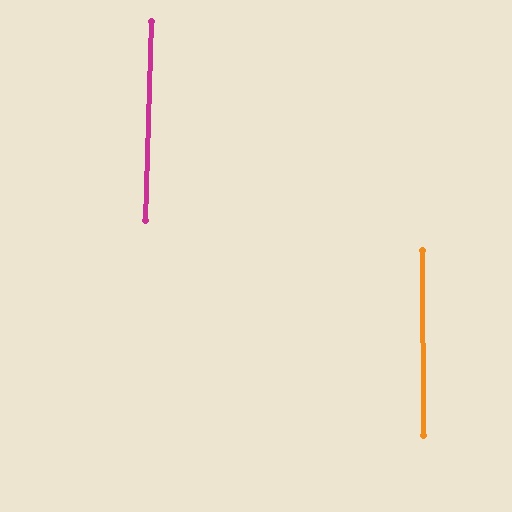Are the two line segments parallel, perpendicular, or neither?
Parallel — their directions differ by only 1.9°.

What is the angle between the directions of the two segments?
Approximately 2 degrees.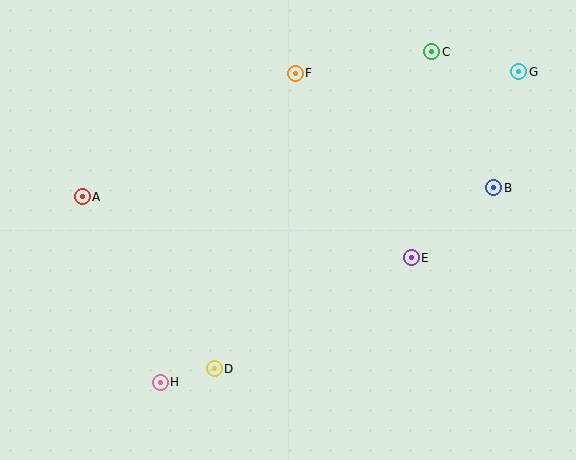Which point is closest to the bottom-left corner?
Point H is closest to the bottom-left corner.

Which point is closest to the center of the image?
Point E at (411, 258) is closest to the center.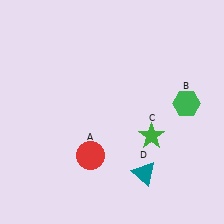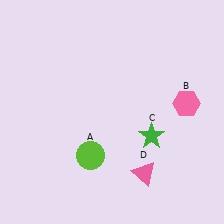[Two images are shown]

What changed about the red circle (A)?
In Image 1, A is red. In Image 2, it changed to lime.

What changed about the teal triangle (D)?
In Image 1, D is teal. In Image 2, it changed to pink.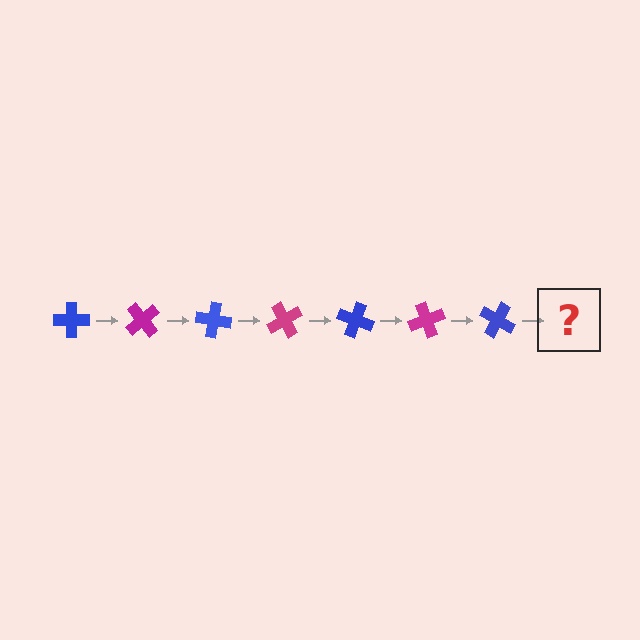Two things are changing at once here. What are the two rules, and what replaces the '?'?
The two rules are that it rotates 50 degrees each step and the color cycles through blue and magenta. The '?' should be a magenta cross, rotated 350 degrees from the start.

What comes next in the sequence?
The next element should be a magenta cross, rotated 350 degrees from the start.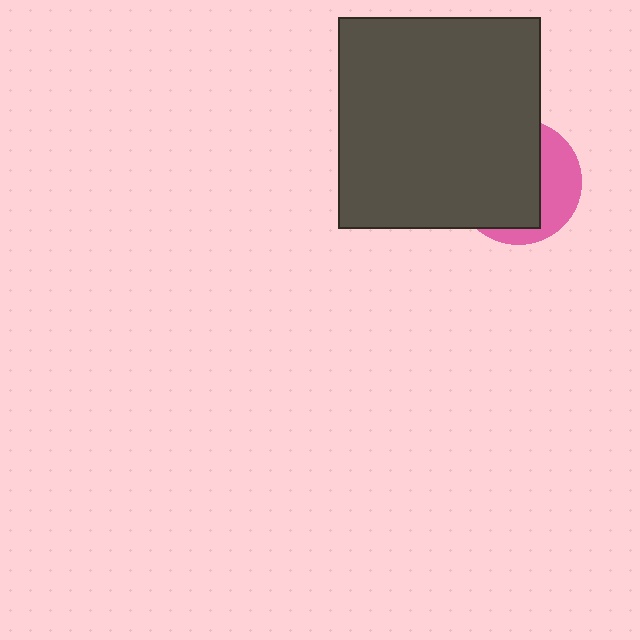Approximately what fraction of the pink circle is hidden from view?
Roughly 67% of the pink circle is hidden behind the dark gray rectangle.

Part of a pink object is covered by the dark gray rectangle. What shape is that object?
It is a circle.